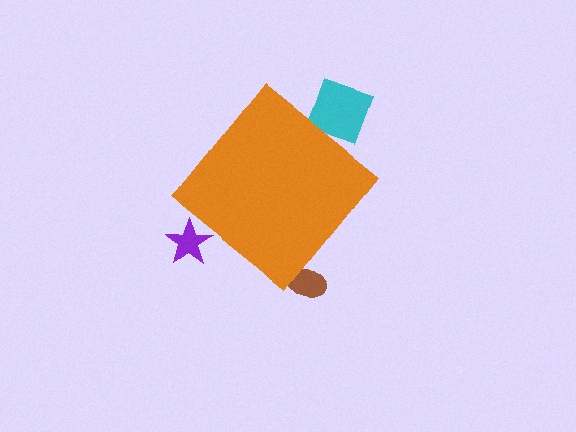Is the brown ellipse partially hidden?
Yes, the brown ellipse is partially hidden behind the orange diamond.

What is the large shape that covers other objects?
An orange diamond.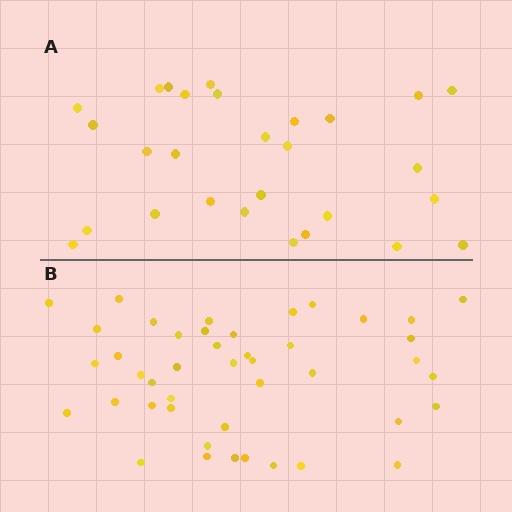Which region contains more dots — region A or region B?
Region B (the bottom region) has more dots.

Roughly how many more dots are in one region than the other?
Region B has approximately 15 more dots than region A.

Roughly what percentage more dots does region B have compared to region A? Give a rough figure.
About 55% more.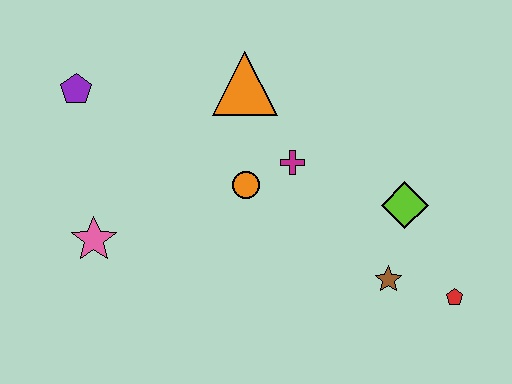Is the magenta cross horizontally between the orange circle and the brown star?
Yes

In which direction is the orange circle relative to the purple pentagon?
The orange circle is to the right of the purple pentagon.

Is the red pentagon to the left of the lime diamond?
No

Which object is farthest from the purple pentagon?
The red pentagon is farthest from the purple pentagon.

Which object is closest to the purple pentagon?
The pink star is closest to the purple pentagon.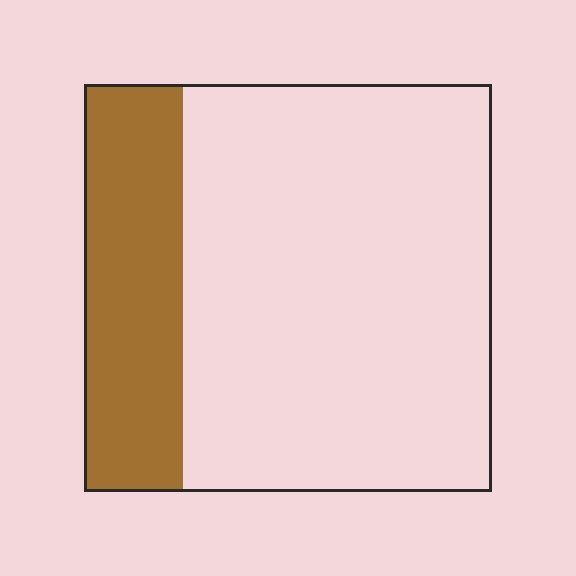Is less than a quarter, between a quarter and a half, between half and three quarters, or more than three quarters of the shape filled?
Less than a quarter.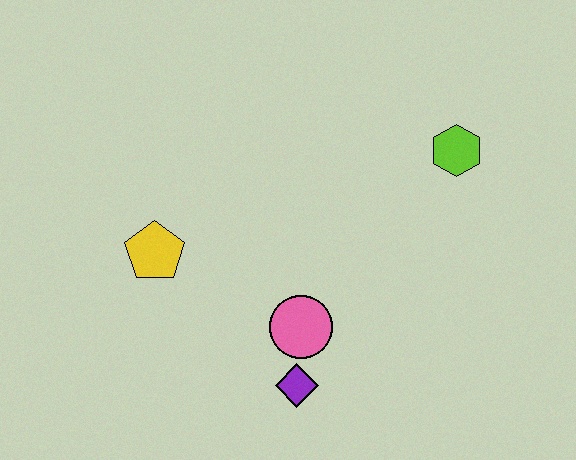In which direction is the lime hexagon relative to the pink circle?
The lime hexagon is above the pink circle.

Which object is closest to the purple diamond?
The pink circle is closest to the purple diamond.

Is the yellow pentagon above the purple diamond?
Yes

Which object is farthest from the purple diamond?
The lime hexagon is farthest from the purple diamond.